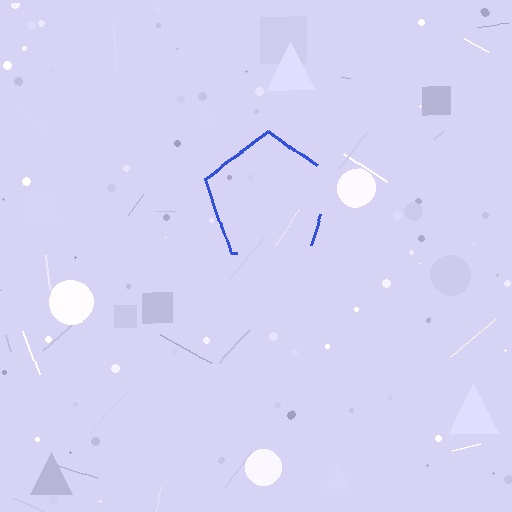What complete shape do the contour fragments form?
The contour fragments form a pentagon.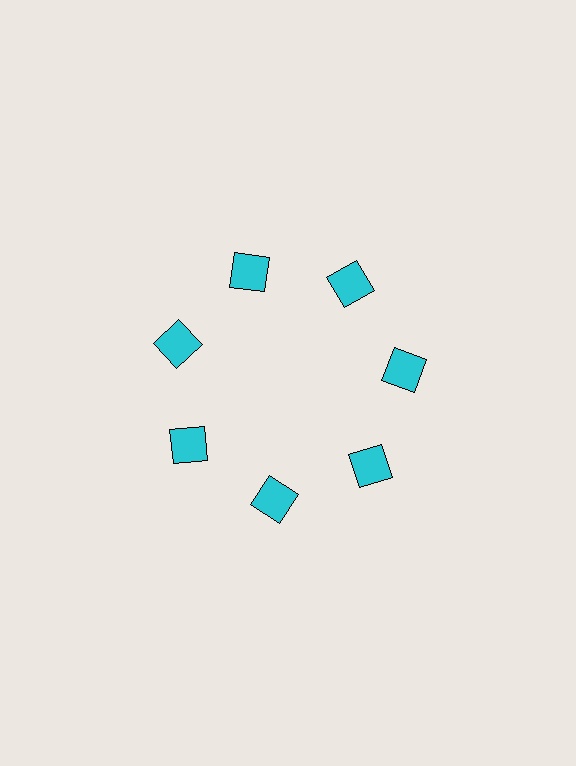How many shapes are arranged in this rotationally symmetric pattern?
There are 7 shapes, arranged in 7 groups of 1.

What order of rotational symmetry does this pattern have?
This pattern has 7-fold rotational symmetry.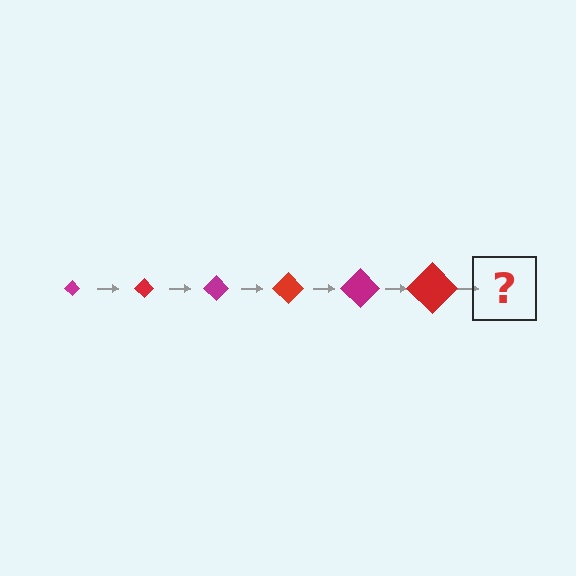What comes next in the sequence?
The next element should be a magenta diamond, larger than the previous one.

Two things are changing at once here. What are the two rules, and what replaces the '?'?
The two rules are that the diamond grows larger each step and the color cycles through magenta and red. The '?' should be a magenta diamond, larger than the previous one.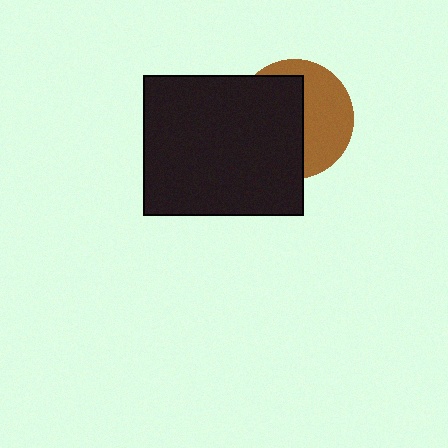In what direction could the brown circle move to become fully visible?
The brown circle could move right. That would shift it out from behind the black rectangle entirely.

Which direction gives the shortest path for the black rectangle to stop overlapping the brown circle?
Moving left gives the shortest separation.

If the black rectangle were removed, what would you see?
You would see the complete brown circle.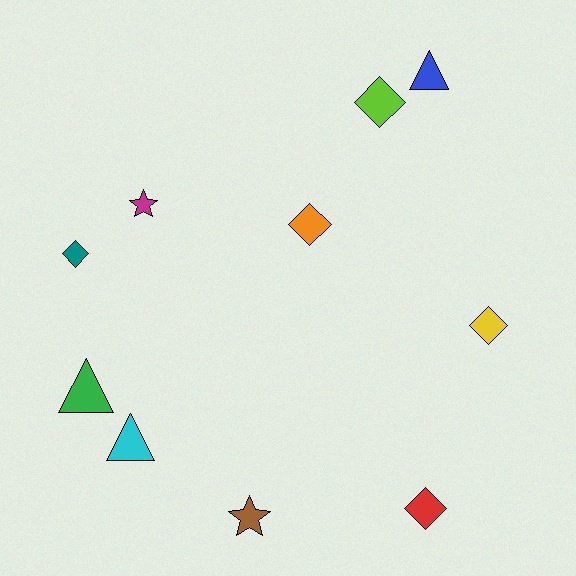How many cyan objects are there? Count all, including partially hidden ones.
There is 1 cyan object.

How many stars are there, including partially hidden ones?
There are 2 stars.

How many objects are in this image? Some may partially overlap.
There are 10 objects.